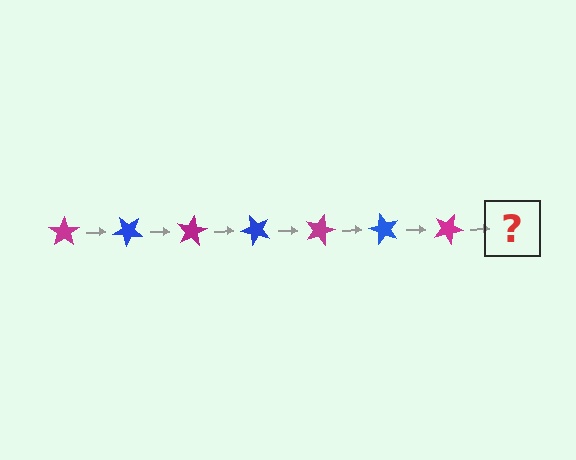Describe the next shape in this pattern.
It should be a blue star, rotated 280 degrees from the start.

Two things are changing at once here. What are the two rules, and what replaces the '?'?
The two rules are that it rotates 40 degrees each step and the color cycles through magenta and blue. The '?' should be a blue star, rotated 280 degrees from the start.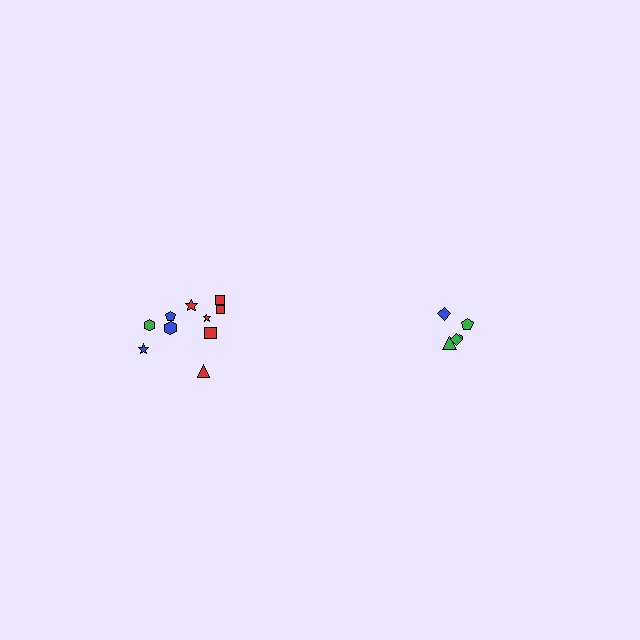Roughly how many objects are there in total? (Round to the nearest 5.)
Roughly 15 objects in total.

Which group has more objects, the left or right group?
The left group.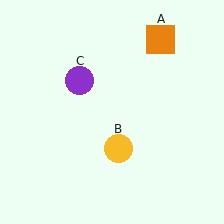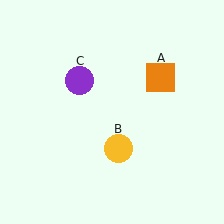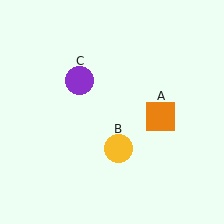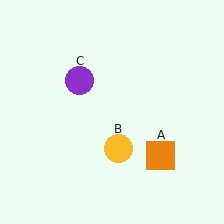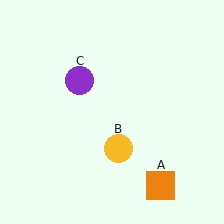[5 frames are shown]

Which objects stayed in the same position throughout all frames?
Yellow circle (object B) and purple circle (object C) remained stationary.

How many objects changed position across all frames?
1 object changed position: orange square (object A).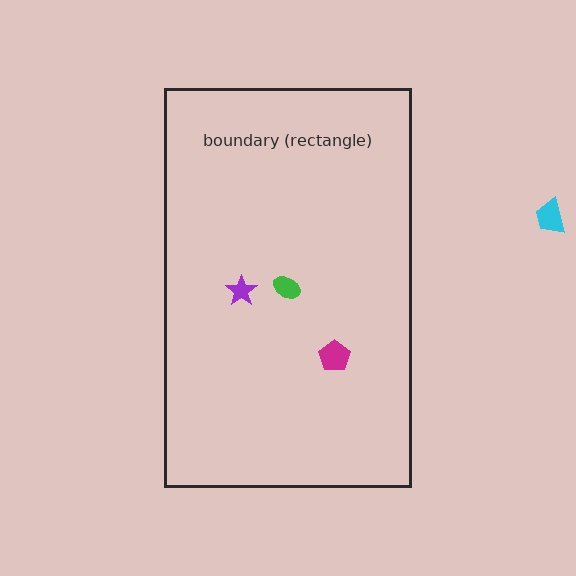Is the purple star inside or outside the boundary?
Inside.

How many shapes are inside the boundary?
3 inside, 1 outside.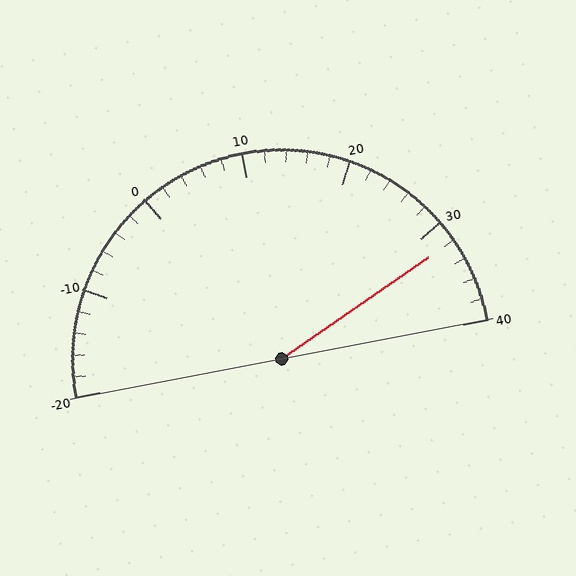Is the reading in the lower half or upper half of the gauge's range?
The reading is in the upper half of the range (-20 to 40).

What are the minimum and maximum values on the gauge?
The gauge ranges from -20 to 40.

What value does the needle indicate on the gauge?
The needle indicates approximately 32.